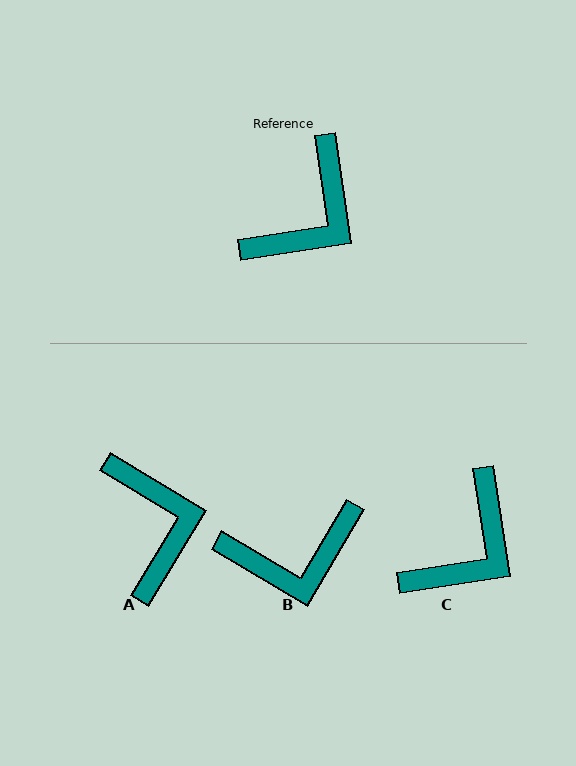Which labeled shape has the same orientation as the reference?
C.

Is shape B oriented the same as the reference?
No, it is off by about 39 degrees.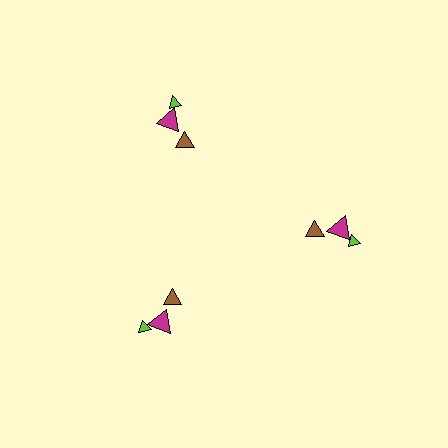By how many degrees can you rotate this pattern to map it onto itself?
The pattern maps onto itself every 120 degrees of rotation.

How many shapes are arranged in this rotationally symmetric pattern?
There are 9 shapes, arranged in 3 groups of 3.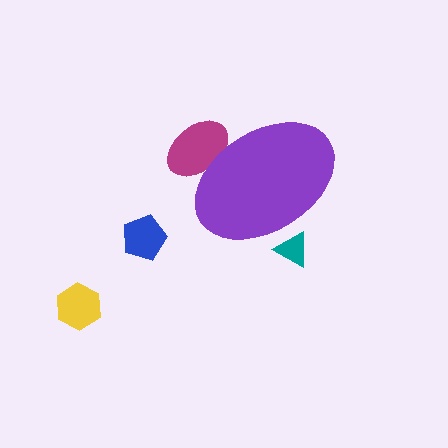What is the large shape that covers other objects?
A purple ellipse.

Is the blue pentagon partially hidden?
No, the blue pentagon is fully visible.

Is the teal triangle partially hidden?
Yes, the teal triangle is partially hidden behind the purple ellipse.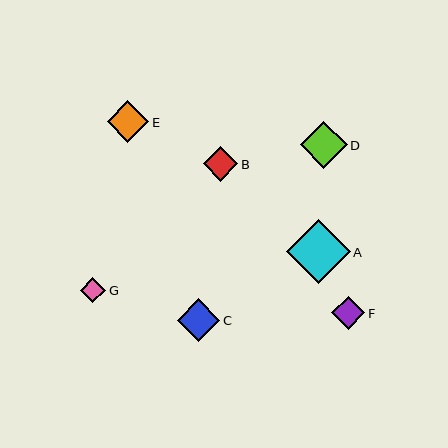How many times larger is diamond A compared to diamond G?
Diamond A is approximately 2.5 times the size of diamond G.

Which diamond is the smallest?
Diamond G is the smallest with a size of approximately 26 pixels.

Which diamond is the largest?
Diamond A is the largest with a size of approximately 64 pixels.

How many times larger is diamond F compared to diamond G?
Diamond F is approximately 1.3 times the size of diamond G.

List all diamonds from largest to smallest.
From largest to smallest: A, D, C, E, B, F, G.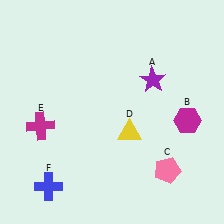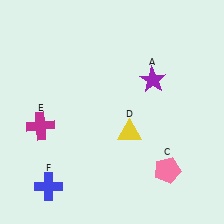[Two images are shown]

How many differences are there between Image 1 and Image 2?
There is 1 difference between the two images.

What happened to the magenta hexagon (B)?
The magenta hexagon (B) was removed in Image 2. It was in the bottom-right area of Image 1.